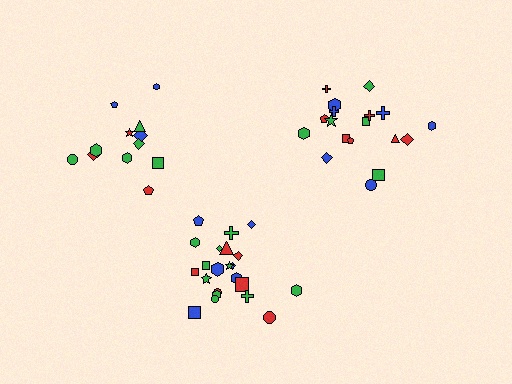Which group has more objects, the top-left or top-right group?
The top-right group.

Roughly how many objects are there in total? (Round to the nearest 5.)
Roughly 50 objects in total.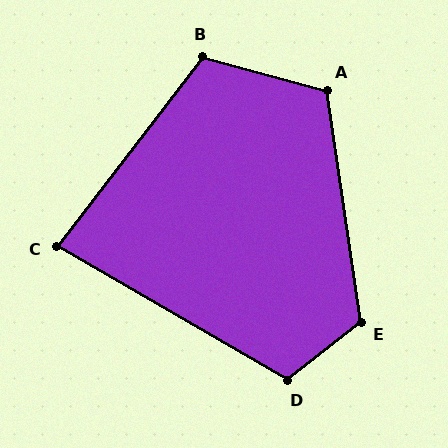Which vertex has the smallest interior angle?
C, at approximately 83 degrees.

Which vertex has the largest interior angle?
E, at approximately 120 degrees.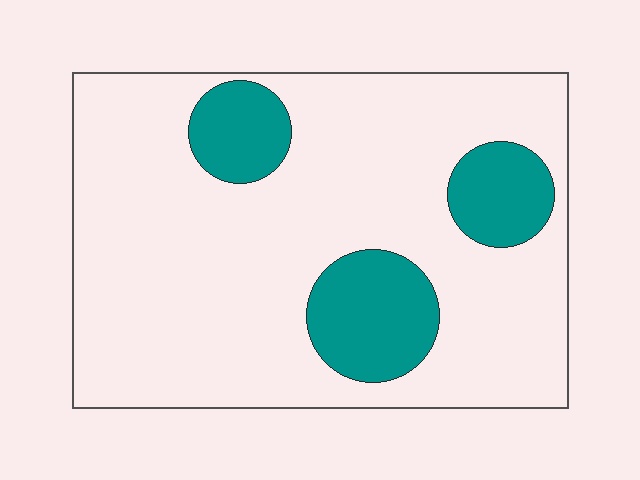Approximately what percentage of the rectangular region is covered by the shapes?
Approximately 20%.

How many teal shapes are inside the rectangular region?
3.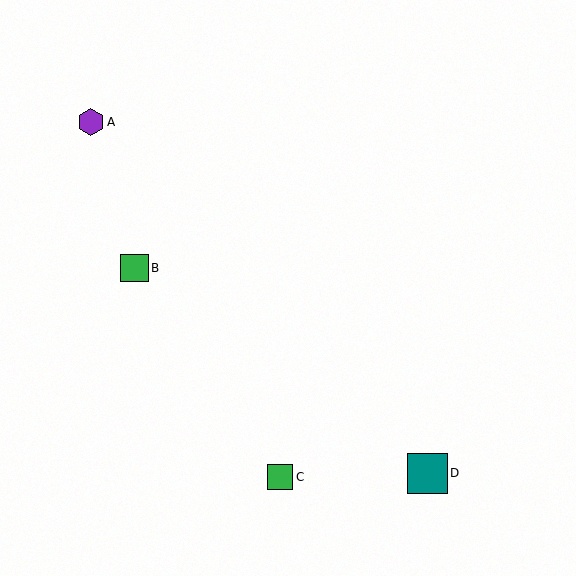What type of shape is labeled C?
Shape C is a green square.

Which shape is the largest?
The teal square (labeled D) is the largest.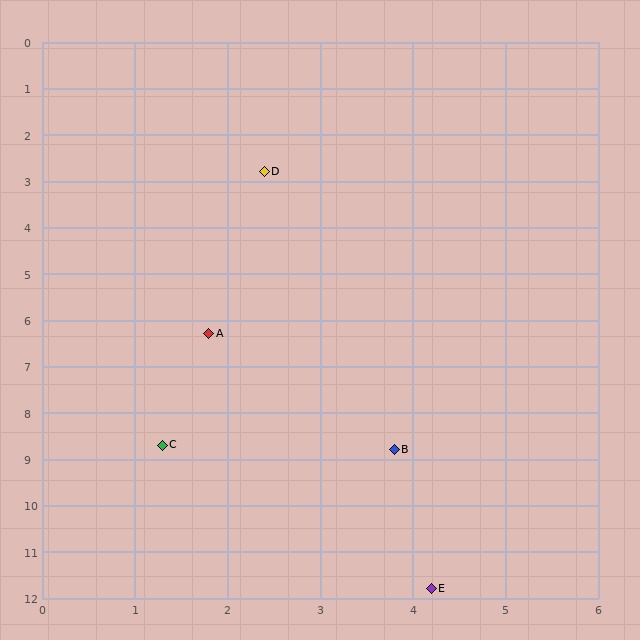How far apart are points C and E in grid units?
Points C and E are about 4.2 grid units apart.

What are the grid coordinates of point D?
Point D is at approximately (2.4, 2.8).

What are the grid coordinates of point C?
Point C is at approximately (1.3, 8.7).